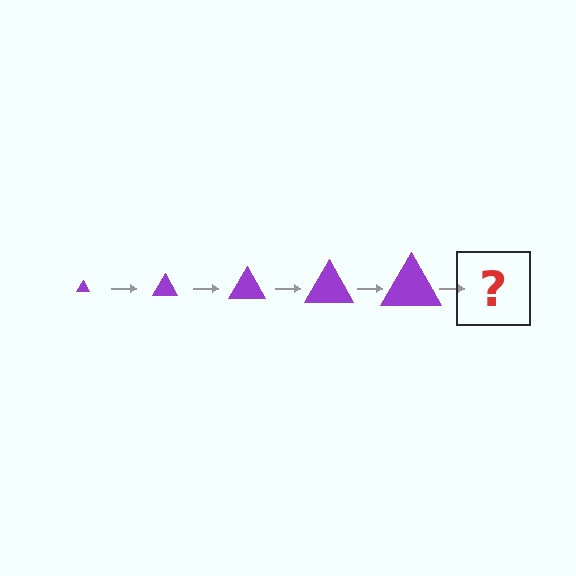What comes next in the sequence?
The next element should be a purple triangle, larger than the previous one.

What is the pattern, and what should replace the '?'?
The pattern is that the triangle gets progressively larger each step. The '?' should be a purple triangle, larger than the previous one.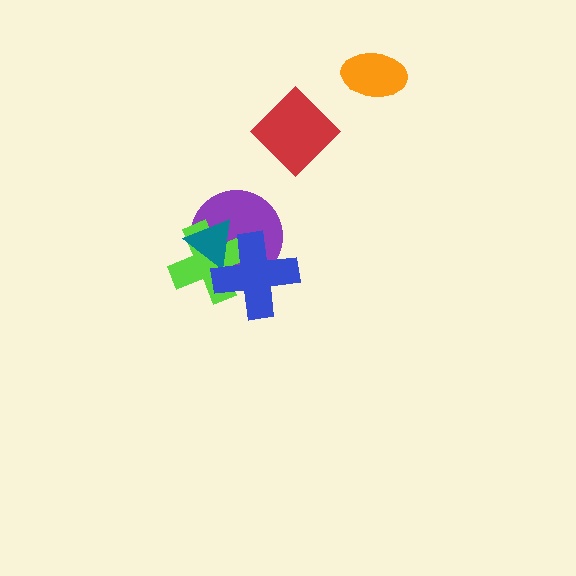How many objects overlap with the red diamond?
0 objects overlap with the red diamond.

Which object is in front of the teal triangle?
The blue cross is in front of the teal triangle.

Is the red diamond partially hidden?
No, no other shape covers it.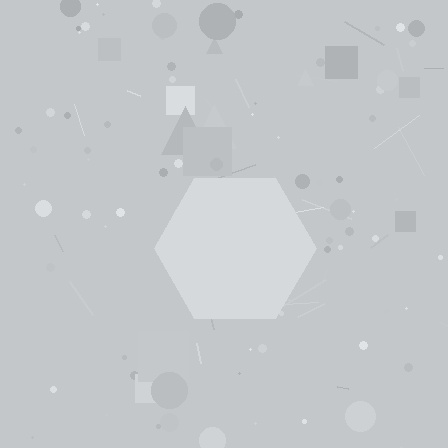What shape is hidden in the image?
A hexagon is hidden in the image.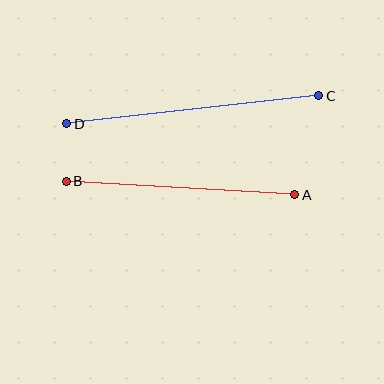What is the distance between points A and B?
The distance is approximately 229 pixels.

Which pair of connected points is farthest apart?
Points C and D are farthest apart.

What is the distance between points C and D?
The distance is approximately 253 pixels.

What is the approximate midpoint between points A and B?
The midpoint is at approximately (180, 188) pixels.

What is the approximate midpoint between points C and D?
The midpoint is at approximately (193, 110) pixels.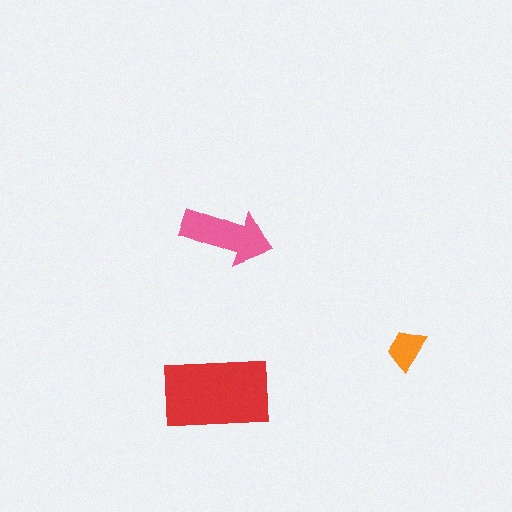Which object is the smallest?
The orange trapezoid.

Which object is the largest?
The red rectangle.